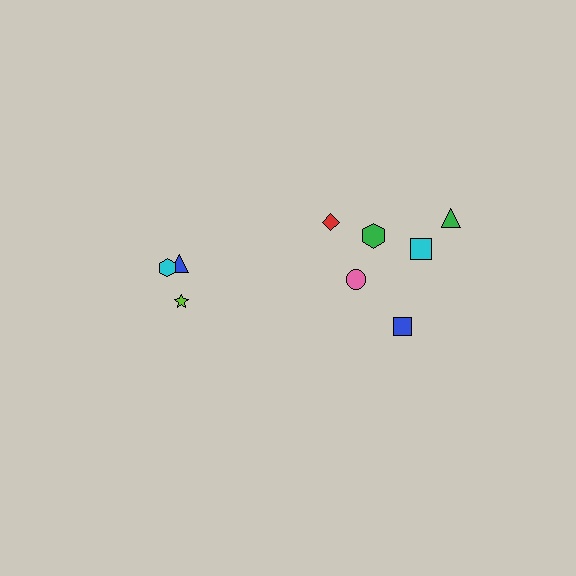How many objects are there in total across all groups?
There are 9 objects.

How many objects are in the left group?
There are 3 objects.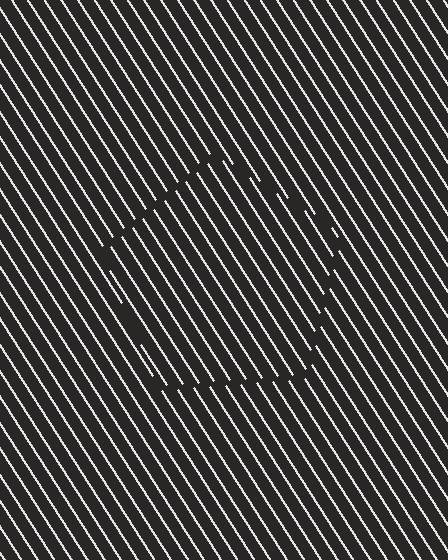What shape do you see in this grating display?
An illusory pentagon. The interior of the shape contains the same grating, shifted by half a period — the contour is defined by the phase discontinuity where line-ends from the inner and outer gratings abut.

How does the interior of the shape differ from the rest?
The interior of the shape contains the same grating, shifted by half a period — the contour is defined by the phase discontinuity where line-ends from the inner and outer gratings abut.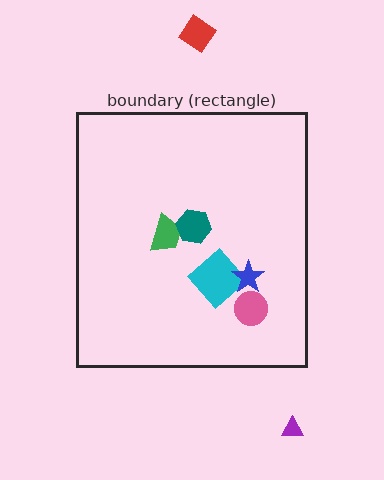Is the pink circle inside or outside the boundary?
Inside.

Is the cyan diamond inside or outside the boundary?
Inside.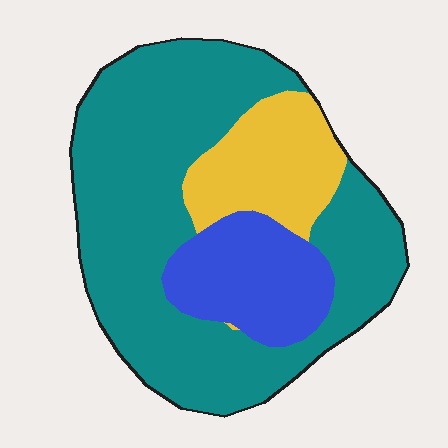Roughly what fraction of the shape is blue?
Blue takes up about one sixth (1/6) of the shape.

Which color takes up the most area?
Teal, at roughly 65%.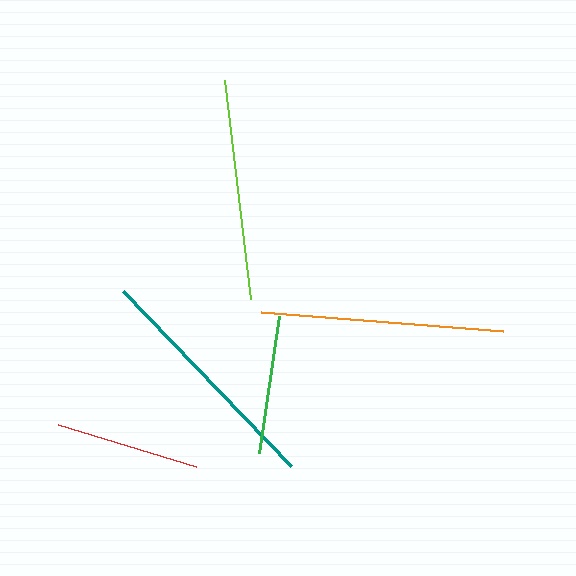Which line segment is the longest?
The orange line is the longest at approximately 243 pixels.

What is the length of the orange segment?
The orange segment is approximately 243 pixels long.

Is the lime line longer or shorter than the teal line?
The teal line is longer than the lime line.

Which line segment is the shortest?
The green line is the shortest at approximately 139 pixels.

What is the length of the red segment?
The red segment is approximately 144 pixels long.